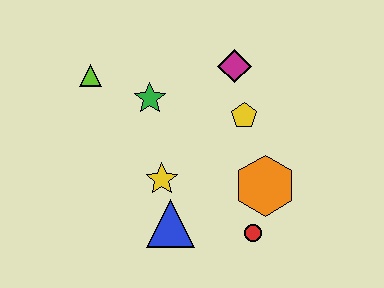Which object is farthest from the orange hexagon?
The lime triangle is farthest from the orange hexagon.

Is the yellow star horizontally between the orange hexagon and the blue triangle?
No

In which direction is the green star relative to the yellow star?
The green star is above the yellow star.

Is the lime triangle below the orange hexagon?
No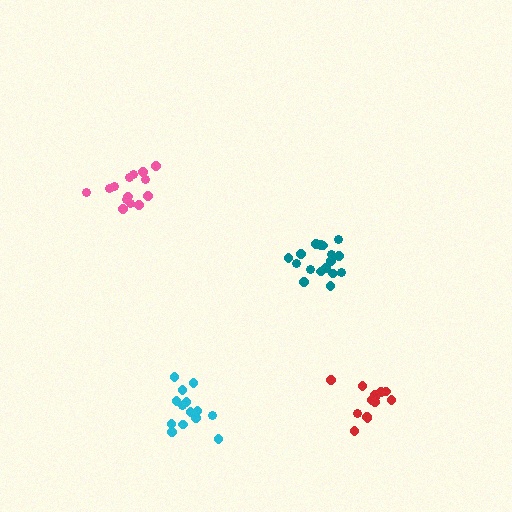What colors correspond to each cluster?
The clusters are colored: teal, red, pink, cyan.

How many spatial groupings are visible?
There are 4 spatial groupings.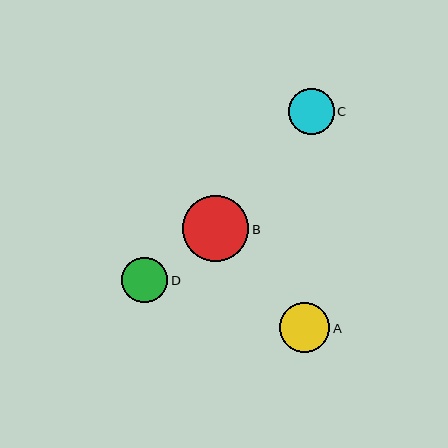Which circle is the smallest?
Circle D is the smallest with a size of approximately 46 pixels.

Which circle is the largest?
Circle B is the largest with a size of approximately 66 pixels.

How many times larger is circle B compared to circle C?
Circle B is approximately 1.4 times the size of circle C.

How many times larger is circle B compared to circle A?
Circle B is approximately 1.3 times the size of circle A.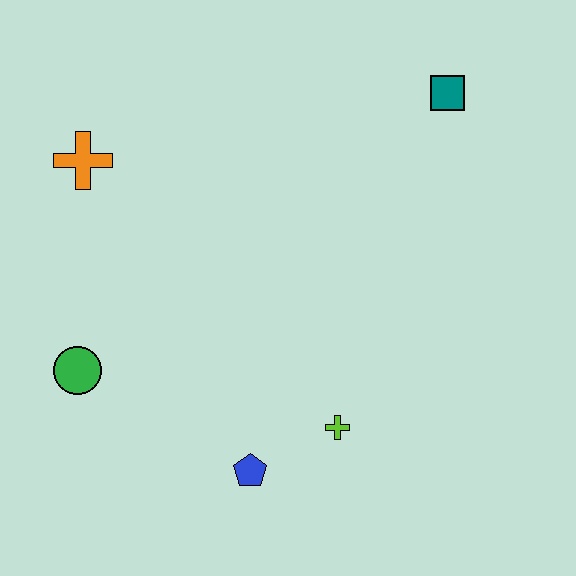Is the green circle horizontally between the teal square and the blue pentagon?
No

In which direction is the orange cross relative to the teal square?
The orange cross is to the left of the teal square.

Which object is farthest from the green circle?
The teal square is farthest from the green circle.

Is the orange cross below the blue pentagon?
No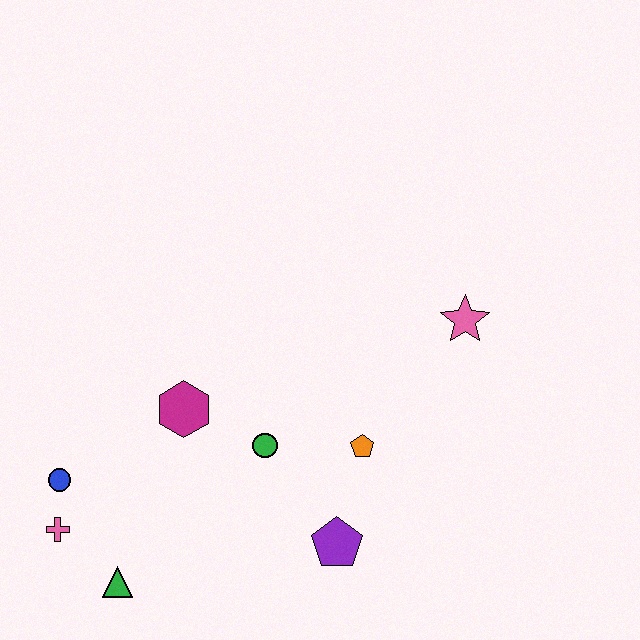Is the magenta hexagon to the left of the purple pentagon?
Yes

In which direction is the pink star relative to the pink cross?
The pink star is to the right of the pink cross.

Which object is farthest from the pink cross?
The pink star is farthest from the pink cross.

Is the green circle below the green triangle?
No